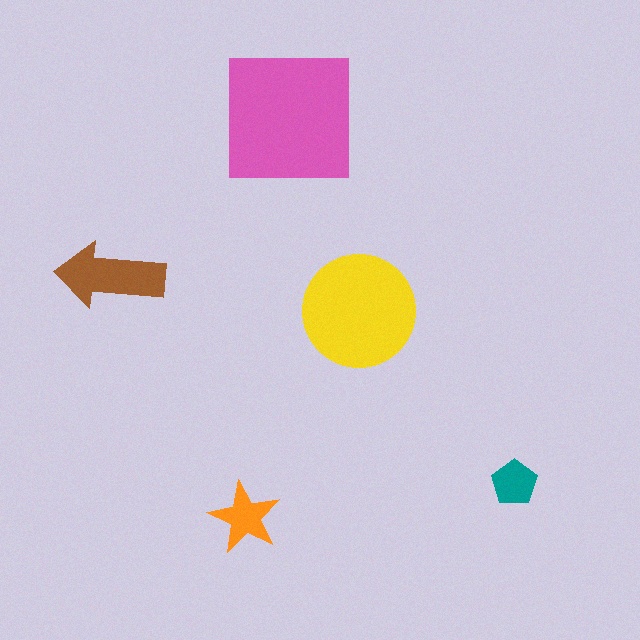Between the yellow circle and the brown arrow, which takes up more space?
The yellow circle.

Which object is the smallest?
The teal pentagon.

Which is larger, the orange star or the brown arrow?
The brown arrow.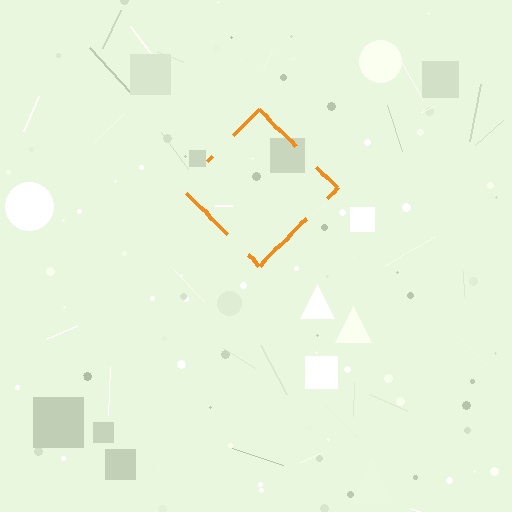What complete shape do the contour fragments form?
The contour fragments form a diamond.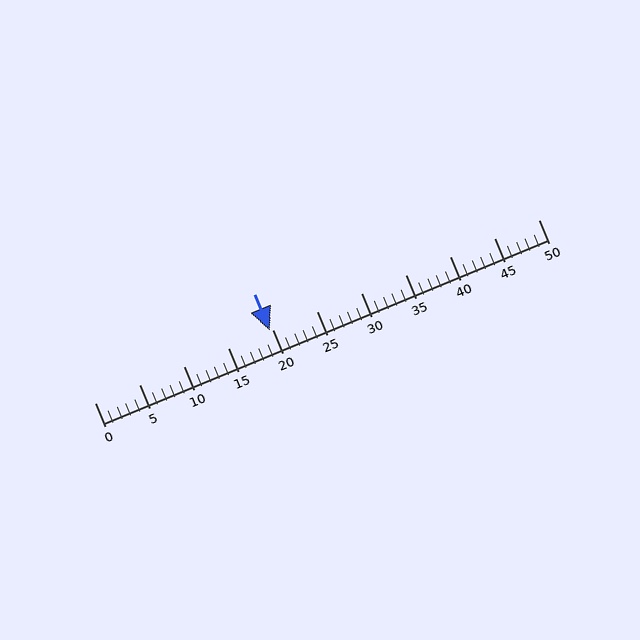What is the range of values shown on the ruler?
The ruler shows values from 0 to 50.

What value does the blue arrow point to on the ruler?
The blue arrow points to approximately 20.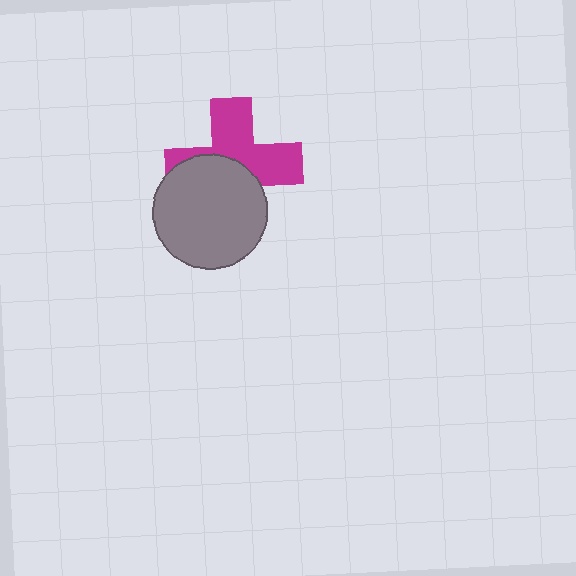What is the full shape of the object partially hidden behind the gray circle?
The partially hidden object is a magenta cross.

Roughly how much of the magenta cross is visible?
About half of it is visible (roughly 53%).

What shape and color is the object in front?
The object in front is a gray circle.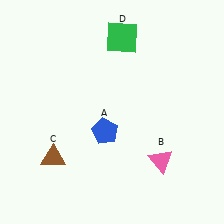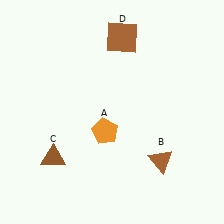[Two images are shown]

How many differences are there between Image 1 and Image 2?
There are 3 differences between the two images.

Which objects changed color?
A changed from blue to orange. B changed from pink to brown. D changed from green to brown.